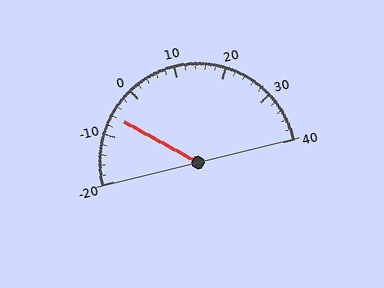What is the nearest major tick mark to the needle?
The nearest major tick mark is -10.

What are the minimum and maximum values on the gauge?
The gauge ranges from -20 to 40.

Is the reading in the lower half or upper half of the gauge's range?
The reading is in the lower half of the range (-20 to 40).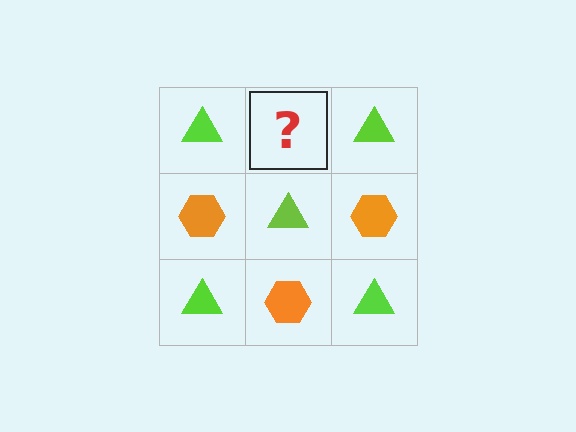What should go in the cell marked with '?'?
The missing cell should contain an orange hexagon.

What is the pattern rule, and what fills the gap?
The rule is that it alternates lime triangle and orange hexagon in a checkerboard pattern. The gap should be filled with an orange hexagon.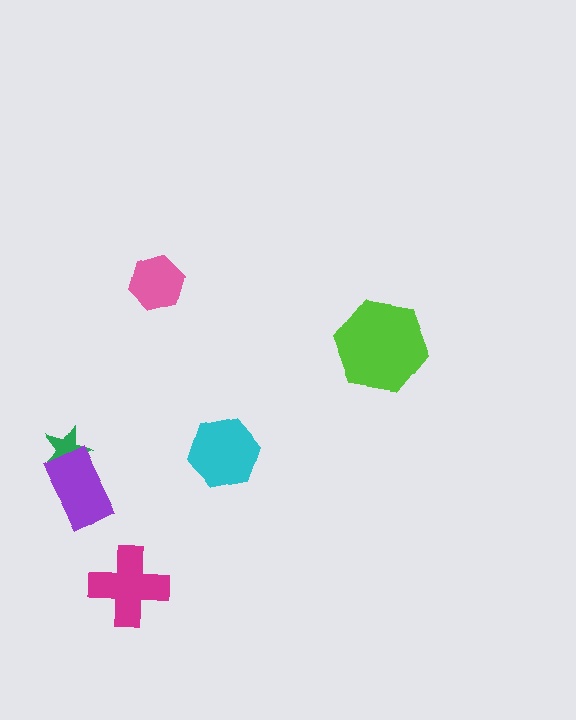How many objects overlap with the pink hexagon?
0 objects overlap with the pink hexagon.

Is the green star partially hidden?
Yes, it is partially covered by another shape.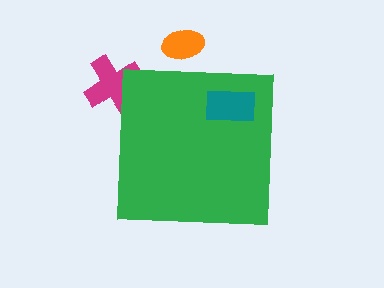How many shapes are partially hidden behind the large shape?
2 shapes are partially hidden.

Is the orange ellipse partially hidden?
Yes, the orange ellipse is partially hidden behind the green square.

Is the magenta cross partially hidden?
Yes, the magenta cross is partially hidden behind the green square.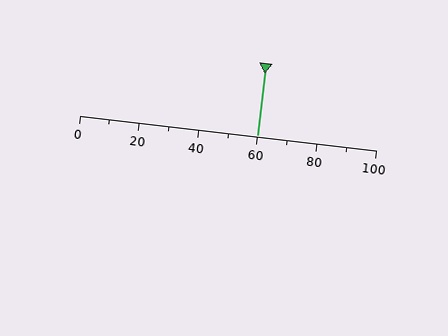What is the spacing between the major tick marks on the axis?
The major ticks are spaced 20 apart.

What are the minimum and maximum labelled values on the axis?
The axis runs from 0 to 100.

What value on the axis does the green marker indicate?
The marker indicates approximately 60.